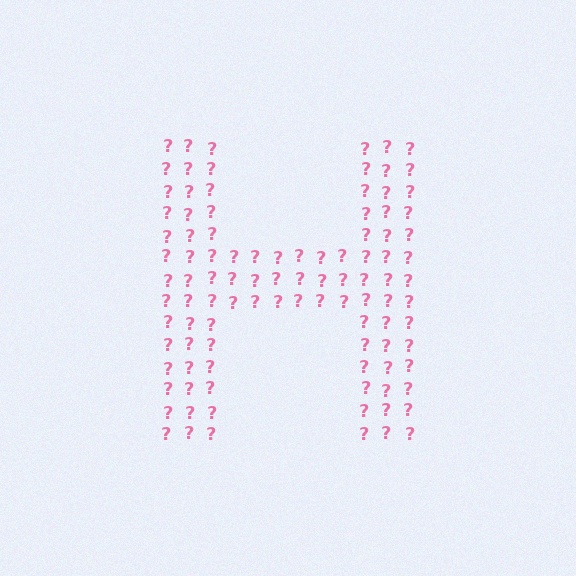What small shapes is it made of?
It is made of small question marks.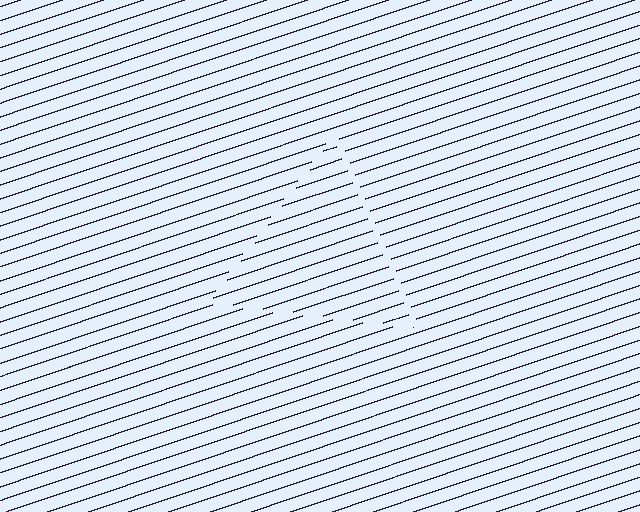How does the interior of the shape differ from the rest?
The interior of the shape contains the same grating, shifted by half a period — the contour is defined by the phase discontinuity where line-ends from the inner and outer gratings abut.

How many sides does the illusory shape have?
3 sides — the line-ends trace a triangle.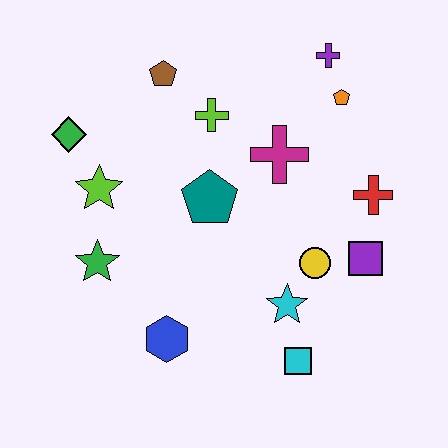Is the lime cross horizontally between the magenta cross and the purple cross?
No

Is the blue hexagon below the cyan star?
Yes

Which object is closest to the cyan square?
The cyan star is closest to the cyan square.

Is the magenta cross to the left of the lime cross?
No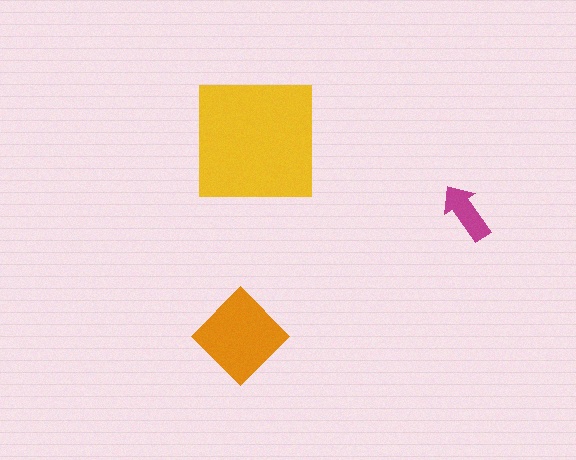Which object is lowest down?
The orange diamond is bottommost.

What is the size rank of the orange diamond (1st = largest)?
2nd.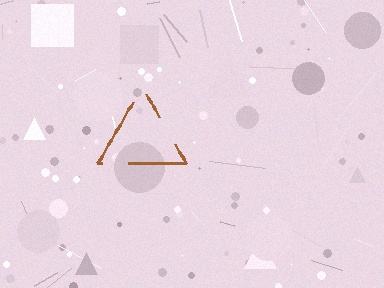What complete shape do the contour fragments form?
The contour fragments form a triangle.